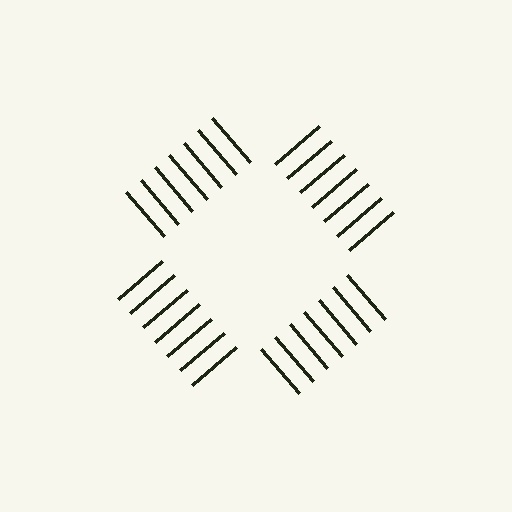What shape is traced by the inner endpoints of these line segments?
An illusory square — the line segments terminate on its edges but no continuous stroke is drawn.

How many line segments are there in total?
28 — 7 along each of the 4 edges.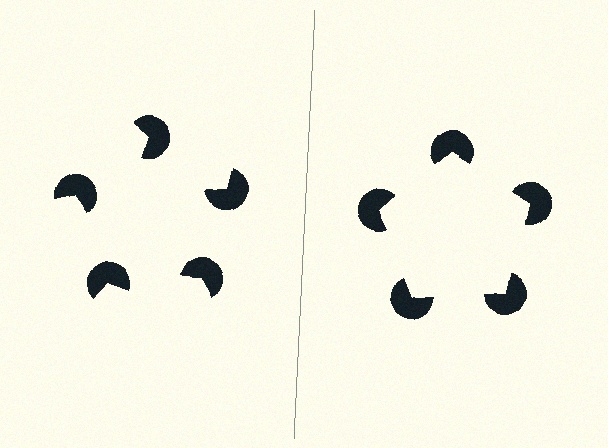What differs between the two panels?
The pac-man discs are positioned identically on both sides; only the wedge orientations differ. On the right they align to a pentagon; on the left they are misaligned.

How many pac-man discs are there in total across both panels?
10 — 5 on each side.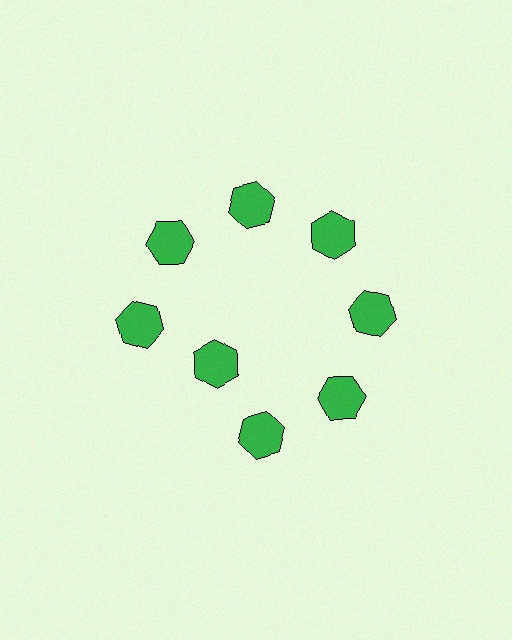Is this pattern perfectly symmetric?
No. The 8 green hexagons are arranged in a ring, but one element near the 8 o'clock position is pulled inward toward the center, breaking the 8-fold rotational symmetry.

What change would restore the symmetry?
The symmetry would be restored by moving it outward, back onto the ring so that all 8 hexagons sit at equal angles and equal distance from the center.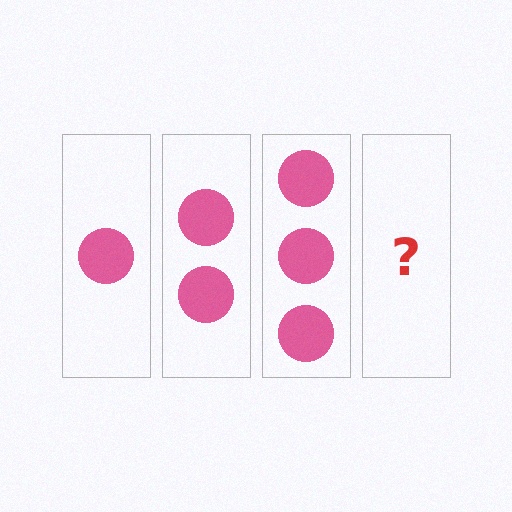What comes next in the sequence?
The next element should be 4 circles.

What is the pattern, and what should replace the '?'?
The pattern is that each step adds one more circle. The '?' should be 4 circles.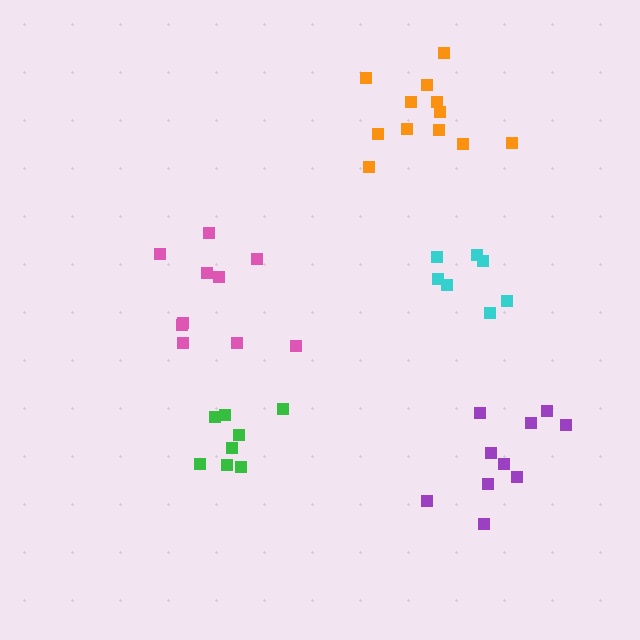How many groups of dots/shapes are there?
There are 5 groups.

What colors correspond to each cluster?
The clusters are colored: purple, orange, cyan, green, pink.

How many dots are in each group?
Group 1: 10 dots, Group 2: 12 dots, Group 3: 7 dots, Group 4: 8 dots, Group 5: 10 dots (47 total).